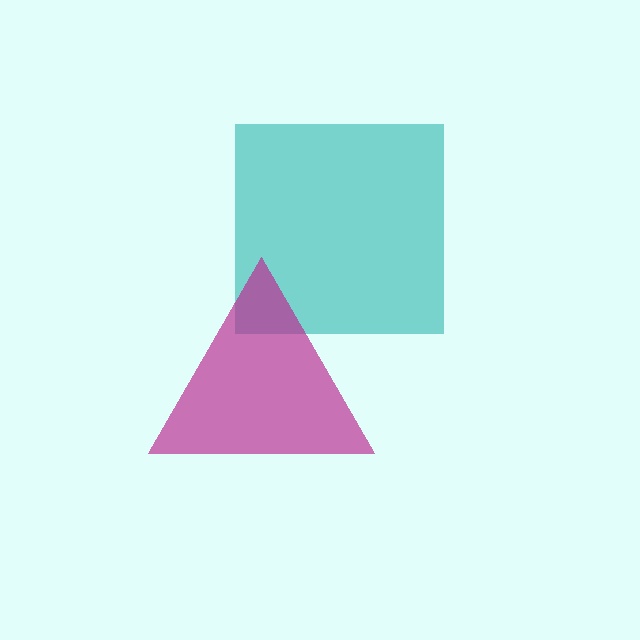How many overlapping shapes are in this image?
There are 2 overlapping shapes in the image.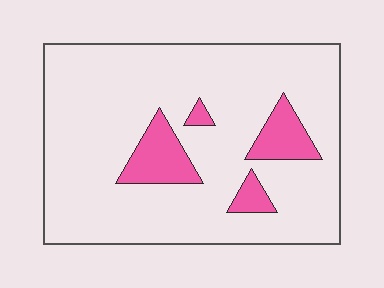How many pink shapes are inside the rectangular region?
4.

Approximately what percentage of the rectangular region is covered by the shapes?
Approximately 15%.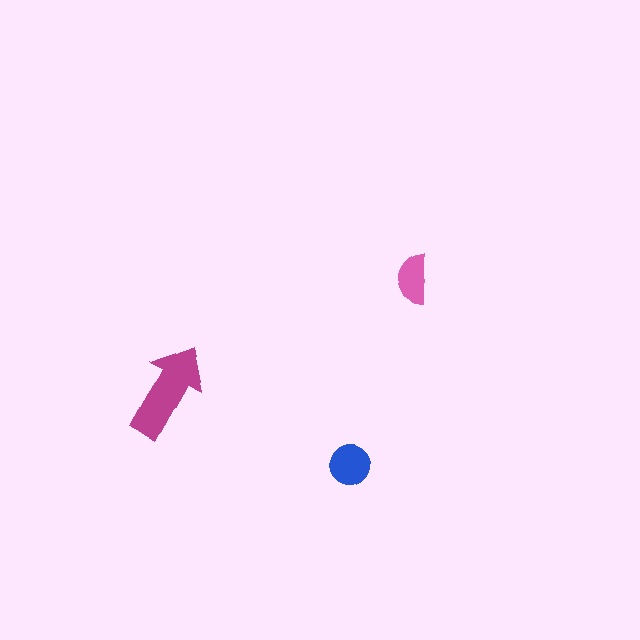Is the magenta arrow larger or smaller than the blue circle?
Larger.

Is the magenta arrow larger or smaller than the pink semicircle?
Larger.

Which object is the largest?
The magenta arrow.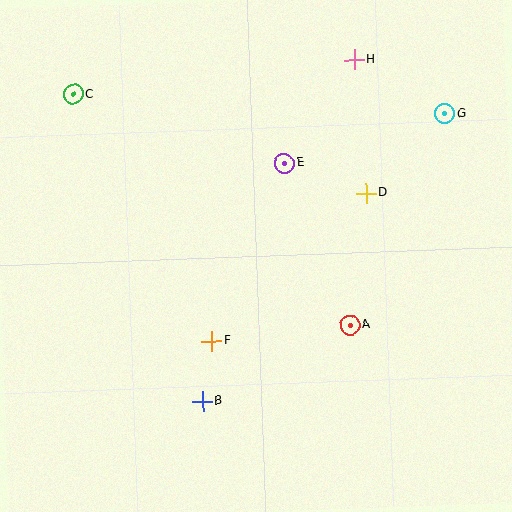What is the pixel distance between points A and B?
The distance between A and B is 166 pixels.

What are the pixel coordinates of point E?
Point E is at (284, 163).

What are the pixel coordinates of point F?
Point F is at (212, 341).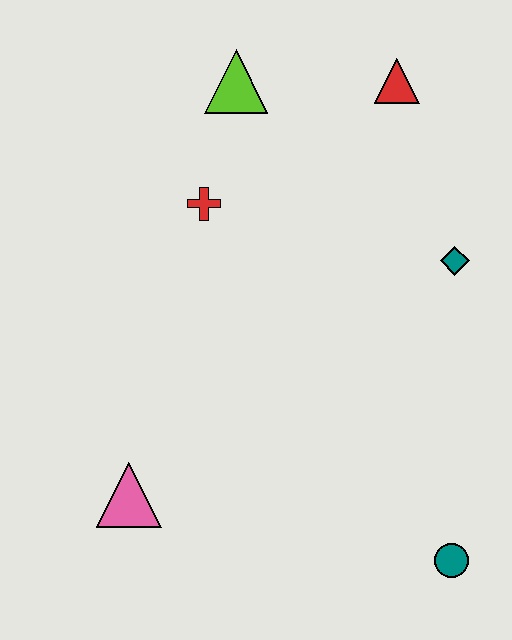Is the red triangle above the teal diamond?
Yes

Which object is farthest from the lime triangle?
The teal circle is farthest from the lime triangle.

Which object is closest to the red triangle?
The lime triangle is closest to the red triangle.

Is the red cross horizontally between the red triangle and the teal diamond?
No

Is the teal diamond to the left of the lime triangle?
No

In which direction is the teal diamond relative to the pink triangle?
The teal diamond is to the right of the pink triangle.